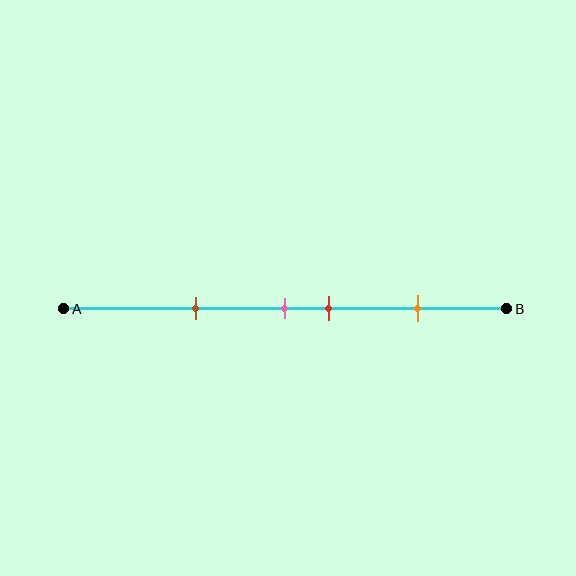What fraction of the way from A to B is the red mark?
The red mark is approximately 60% (0.6) of the way from A to B.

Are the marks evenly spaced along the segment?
No, the marks are not evenly spaced.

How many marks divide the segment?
There are 4 marks dividing the segment.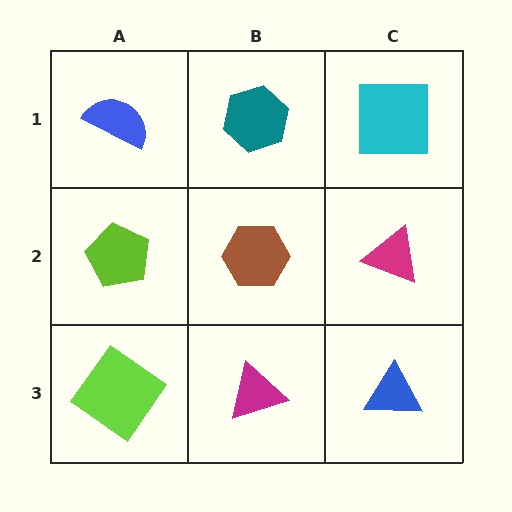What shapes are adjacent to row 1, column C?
A magenta triangle (row 2, column C), a teal hexagon (row 1, column B).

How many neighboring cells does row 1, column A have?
2.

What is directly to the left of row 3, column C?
A magenta triangle.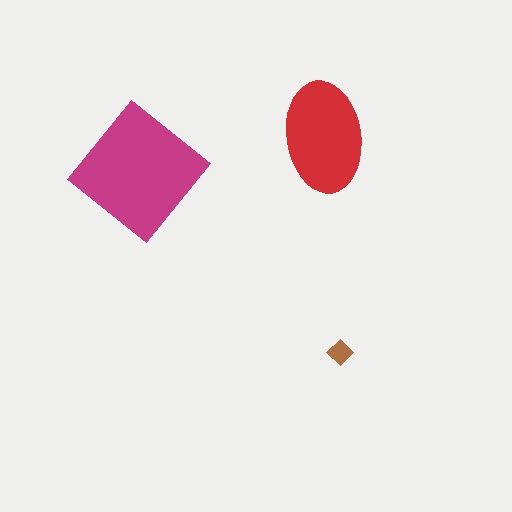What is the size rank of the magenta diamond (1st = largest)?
1st.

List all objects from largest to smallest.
The magenta diamond, the red ellipse, the brown diamond.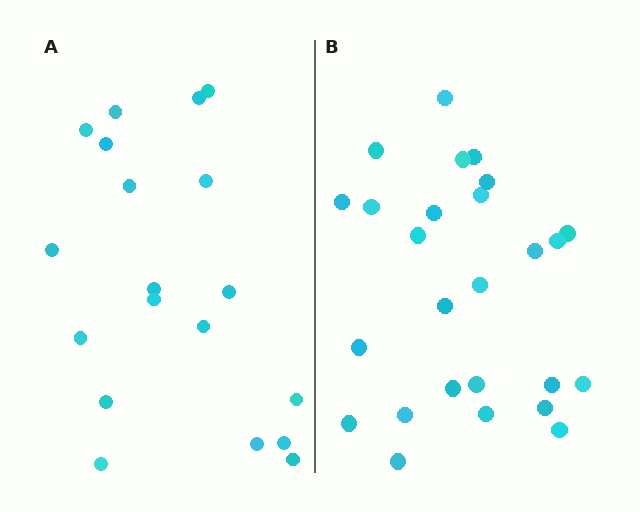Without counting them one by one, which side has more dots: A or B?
Region B (the right region) has more dots.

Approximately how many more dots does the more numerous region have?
Region B has roughly 8 or so more dots than region A.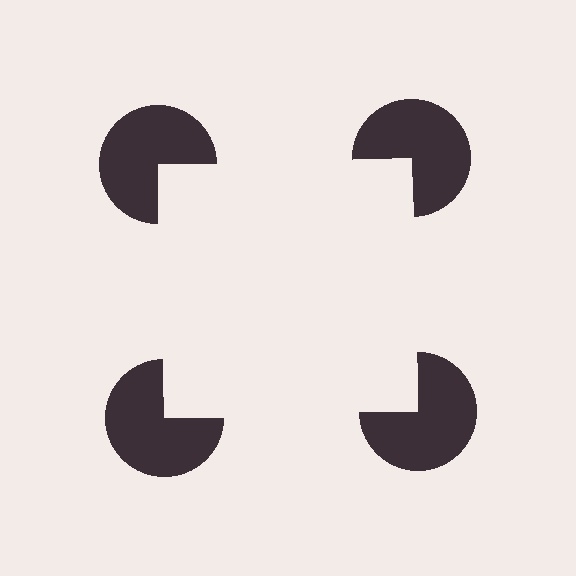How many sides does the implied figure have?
4 sides.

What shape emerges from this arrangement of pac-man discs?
An illusory square — its edges are inferred from the aligned wedge cuts in the pac-man discs, not physically drawn.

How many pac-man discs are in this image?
There are 4 — one at each vertex of the illusory square.